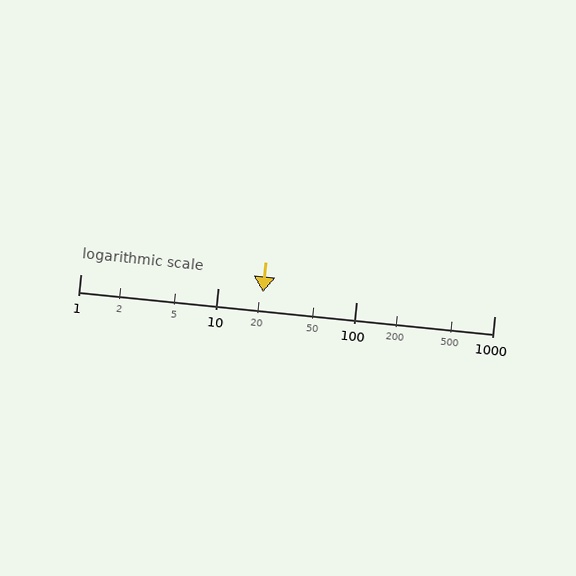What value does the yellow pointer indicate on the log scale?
The pointer indicates approximately 21.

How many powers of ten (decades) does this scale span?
The scale spans 3 decades, from 1 to 1000.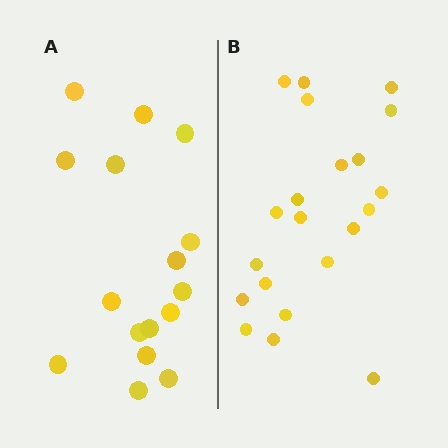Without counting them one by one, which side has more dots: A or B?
Region B (the right region) has more dots.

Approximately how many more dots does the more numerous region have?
Region B has about 5 more dots than region A.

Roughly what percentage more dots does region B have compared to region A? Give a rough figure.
About 30% more.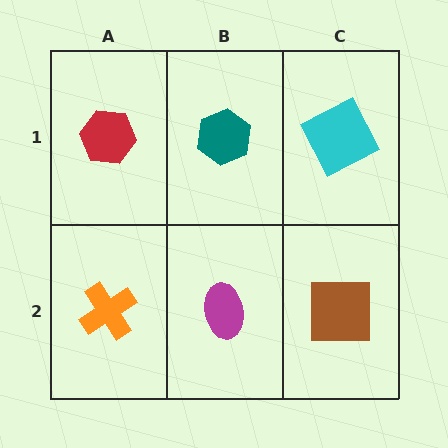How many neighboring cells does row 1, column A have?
2.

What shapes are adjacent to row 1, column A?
An orange cross (row 2, column A), a teal hexagon (row 1, column B).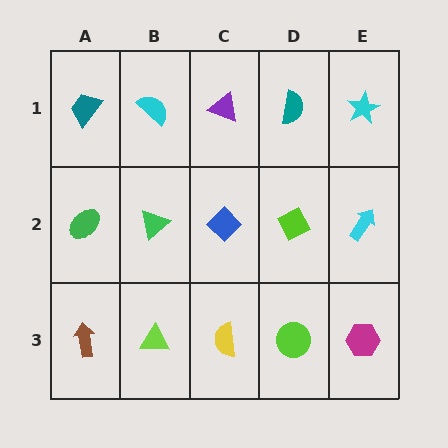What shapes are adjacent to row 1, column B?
A green triangle (row 2, column B), a teal trapezoid (row 1, column A), a purple triangle (row 1, column C).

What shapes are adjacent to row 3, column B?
A green triangle (row 2, column B), a brown arrow (row 3, column A), a yellow semicircle (row 3, column C).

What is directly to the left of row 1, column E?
A teal semicircle.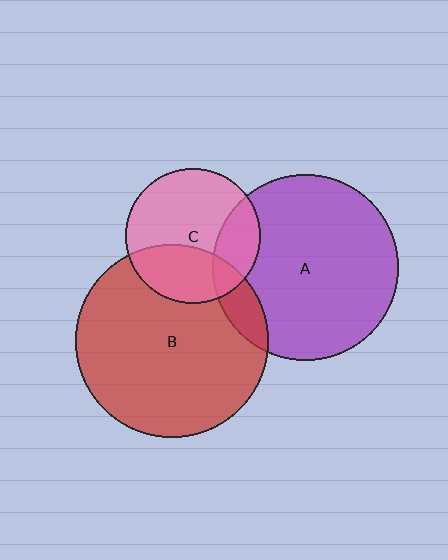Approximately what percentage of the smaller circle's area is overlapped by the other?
Approximately 10%.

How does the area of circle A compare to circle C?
Approximately 1.9 times.